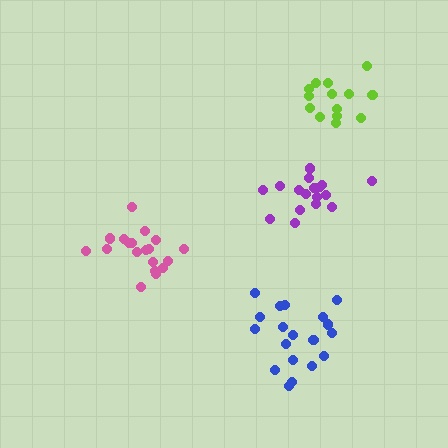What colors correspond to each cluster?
The clusters are colored: lime, pink, purple, blue.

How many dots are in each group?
Group 1: 15 dots, Group 2: 19 dots, Group 3: 18 dots, Group 4: 19 dots (71 total).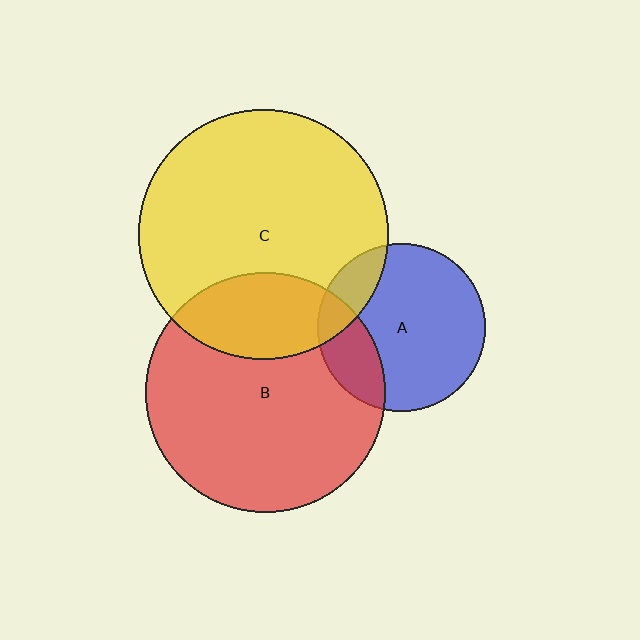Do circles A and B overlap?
Yes.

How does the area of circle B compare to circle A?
Approximately 2.0 times.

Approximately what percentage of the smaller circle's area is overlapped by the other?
Approximately 20%.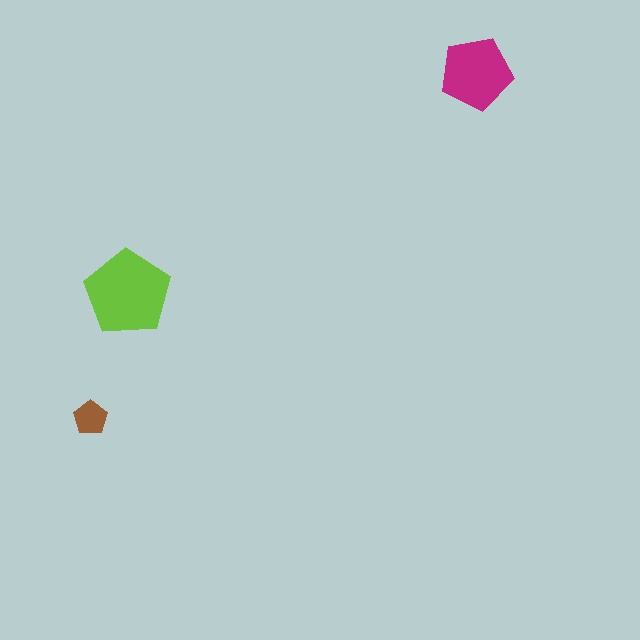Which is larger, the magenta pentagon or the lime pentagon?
The lime one.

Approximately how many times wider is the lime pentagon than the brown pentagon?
About 2.5 times wider.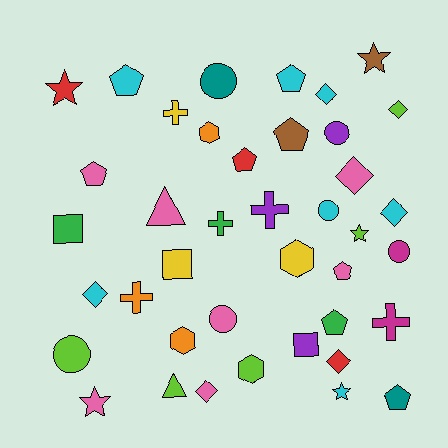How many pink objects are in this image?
There are 7 pink objects.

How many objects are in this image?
There are 40 objects.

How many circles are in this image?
There are 6 circles.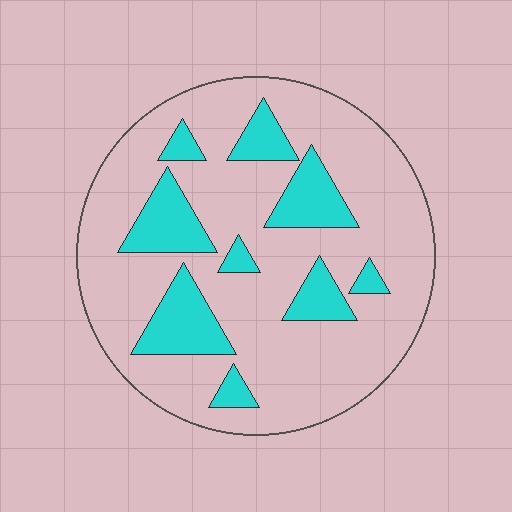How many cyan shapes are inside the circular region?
9.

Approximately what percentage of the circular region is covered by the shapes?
Approximately 20%.